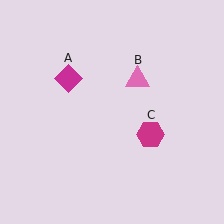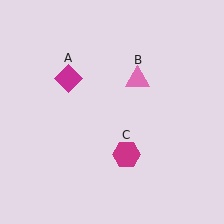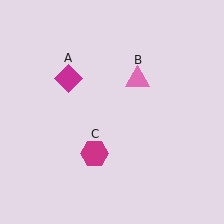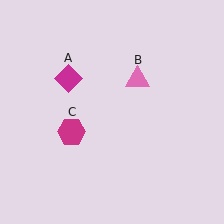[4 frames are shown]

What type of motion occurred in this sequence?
The magenta hexagon (object C) rotated clockwise around the center of the scene.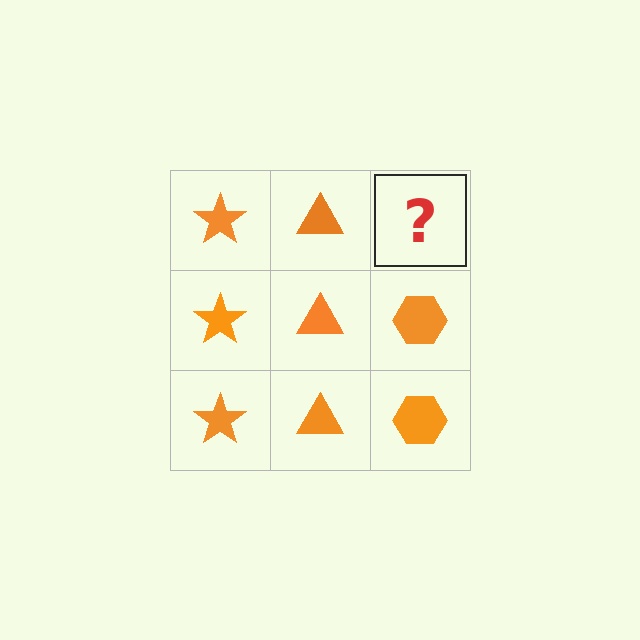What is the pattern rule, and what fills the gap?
The rule is that each column has a consistent shape. The gap should be filled with an orange hexagon.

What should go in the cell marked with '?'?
The missing cell should contain an orange hexagon.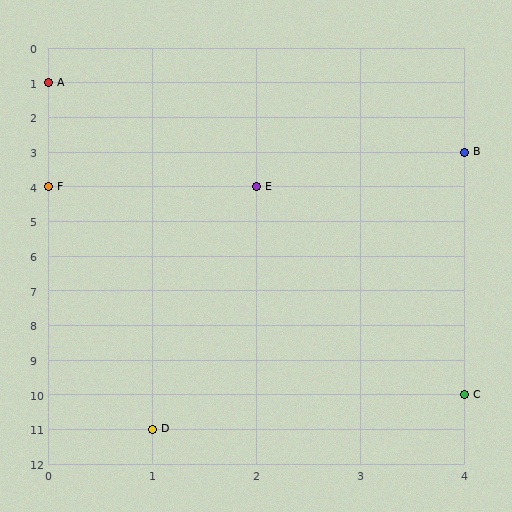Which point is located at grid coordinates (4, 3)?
Point B is at (4, 3).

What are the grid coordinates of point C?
Point C is at grid coordinates (4, 10).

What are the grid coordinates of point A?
Point A is at grid coordinates (0, 1).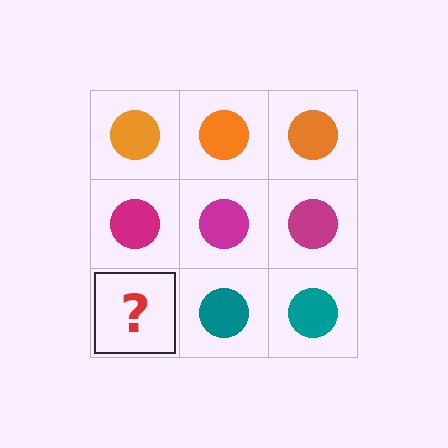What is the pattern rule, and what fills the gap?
The rule is that each row has a consistent color. The gap should be filled with a teal circle.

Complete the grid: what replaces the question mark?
The question mark should be replaced with a teal circle.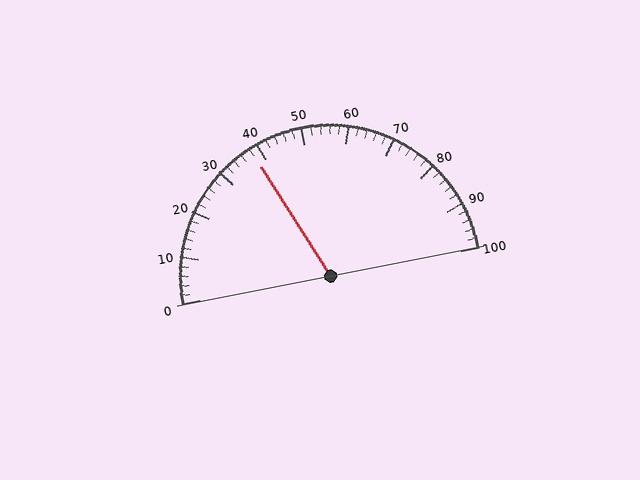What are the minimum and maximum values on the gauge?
The gauge ranges from 0 to 100.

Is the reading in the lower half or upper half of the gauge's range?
The reading is in the lower half of the range (0 to 100).